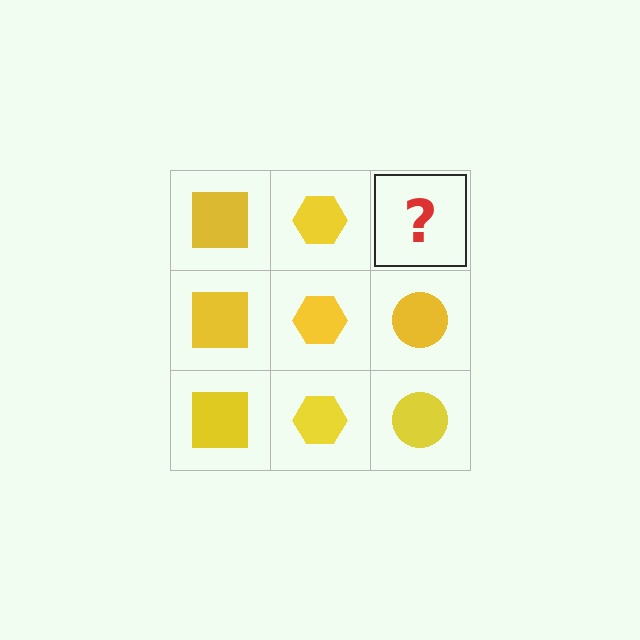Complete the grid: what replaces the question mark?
The question mark should be replaced with a yellow circle.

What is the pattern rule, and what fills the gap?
The rule is that each column has a consistent shape. The gap should be filled with a yellow circle.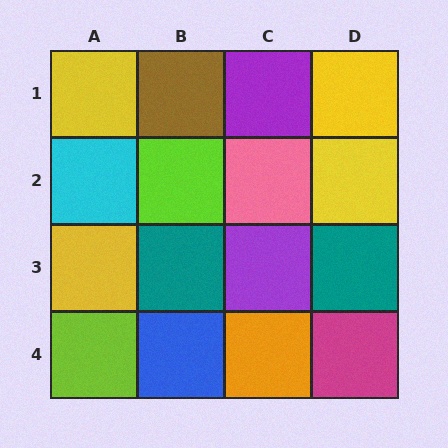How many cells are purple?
2 cells are purple.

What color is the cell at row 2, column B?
Lime.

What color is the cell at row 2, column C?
Pink.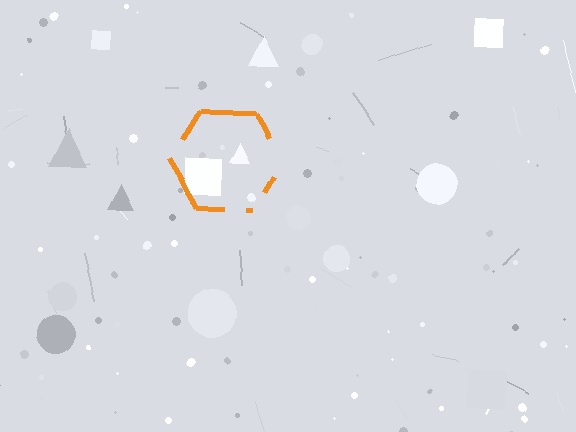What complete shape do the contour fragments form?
The contour fragments form a hexagon.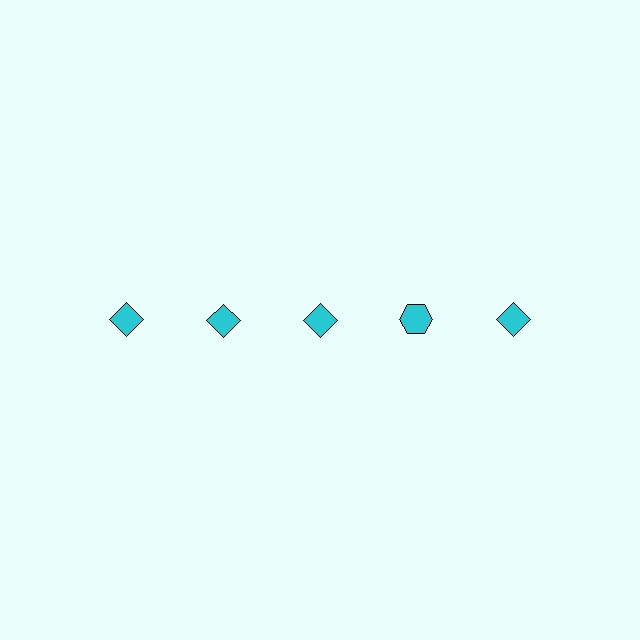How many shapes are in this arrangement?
There are 5 shapes arranged in a grid pattern.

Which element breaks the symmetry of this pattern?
The cyan hexagon in the top row, second from right column breaks the symmetry. All other shapes are cyan diamonds.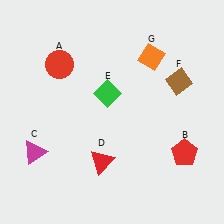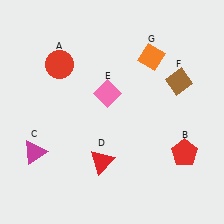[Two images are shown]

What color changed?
The diamond (E) changed from green in Image 1 to pink in Image 2.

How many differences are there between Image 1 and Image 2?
There is 1 difference between the two images.